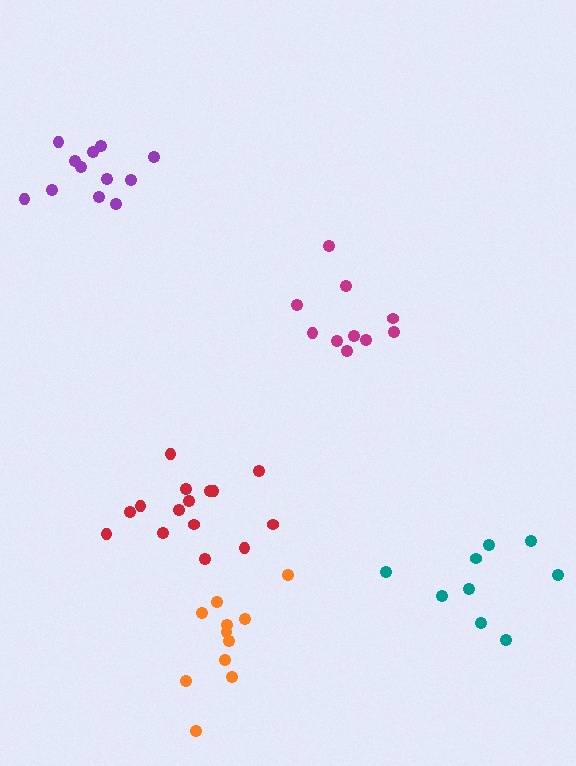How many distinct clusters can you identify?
There are 5 distinct clusters.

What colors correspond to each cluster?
The clusters are colored: orange, magenta, red, purple, teal.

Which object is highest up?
The purple cluster is topmost.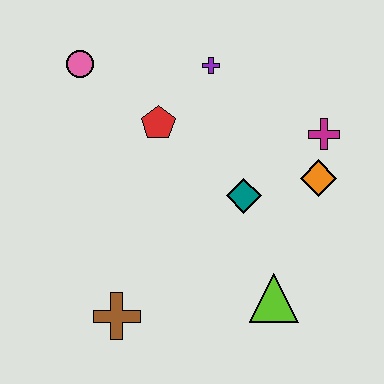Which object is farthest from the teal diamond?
The pink circle is farthest from the teal diamond.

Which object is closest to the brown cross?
The lime triangle is closest to the brown cross.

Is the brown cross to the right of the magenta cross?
No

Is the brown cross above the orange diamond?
No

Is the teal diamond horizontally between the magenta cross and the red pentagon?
Yes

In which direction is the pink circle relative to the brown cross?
The pink circle is above the brown cross.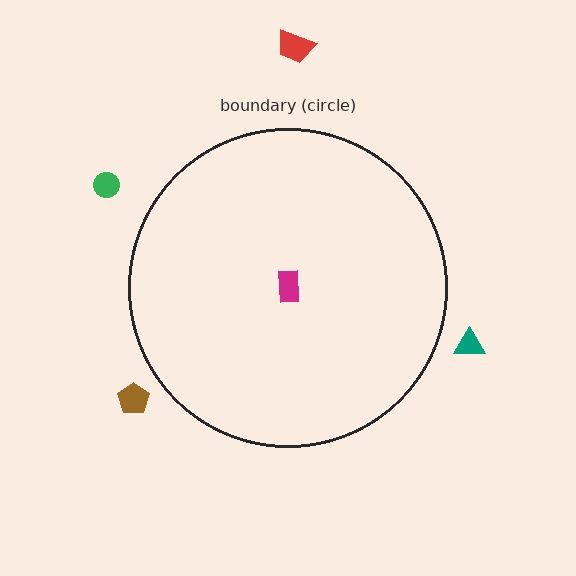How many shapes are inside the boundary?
1 inside, 4 outside.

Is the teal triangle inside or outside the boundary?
Outside.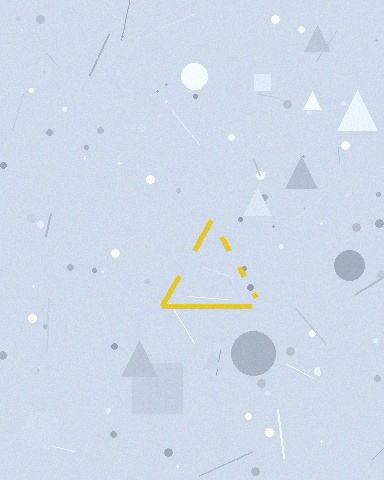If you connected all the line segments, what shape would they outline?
They would outline a triangle.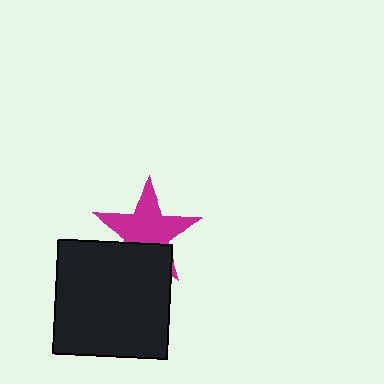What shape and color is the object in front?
The object in front is a black square.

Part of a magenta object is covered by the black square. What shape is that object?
It is a star.